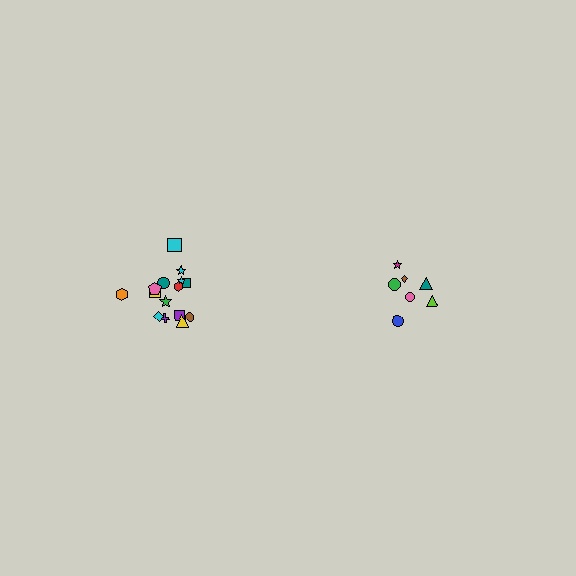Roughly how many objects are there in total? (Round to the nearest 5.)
Roughly 20 objects in total.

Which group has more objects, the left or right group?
The left group.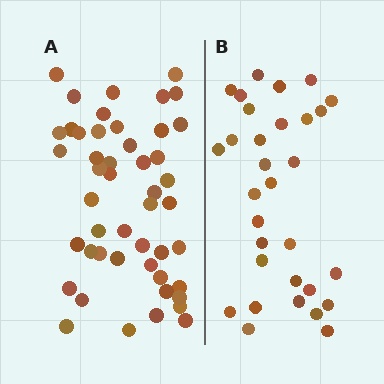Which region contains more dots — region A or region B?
Region A (the left region) has more dots.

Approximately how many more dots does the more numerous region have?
Region A has approximately 15 more dots than region B.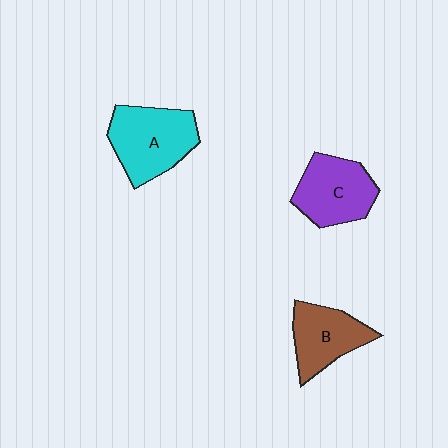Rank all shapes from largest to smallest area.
From largest to smallest: A (cyan), C (purple), B (brown).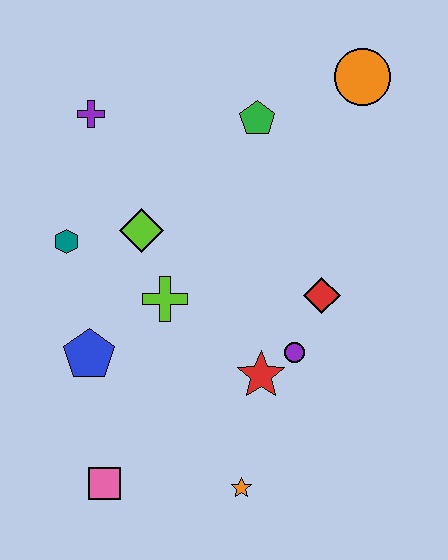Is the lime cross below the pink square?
No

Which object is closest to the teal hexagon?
The lime diamond is closest to the teal hexagon.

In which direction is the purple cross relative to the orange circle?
The purple cross is to the left of the orange circle.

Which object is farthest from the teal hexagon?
The orange circle is farthest from the teal hexagon.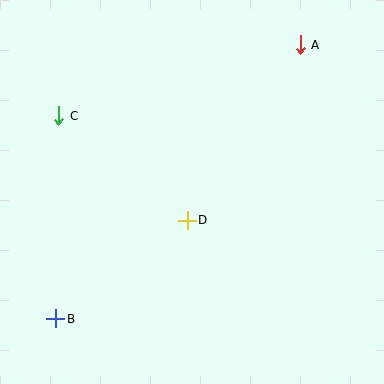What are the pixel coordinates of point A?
Point A is at (300, 45).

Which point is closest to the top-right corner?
Point A is closest to the top-right corner.